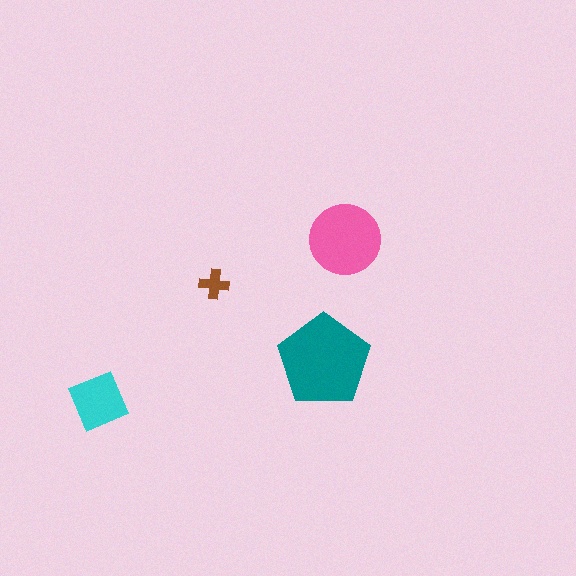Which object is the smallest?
The brown cross.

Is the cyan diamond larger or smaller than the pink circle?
Smaller.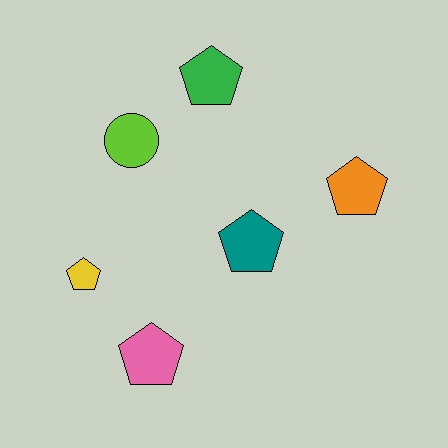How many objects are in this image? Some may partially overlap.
There are 6 objects.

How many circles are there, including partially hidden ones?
There is 1 circle.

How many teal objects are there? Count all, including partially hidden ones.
There is 1 teal object.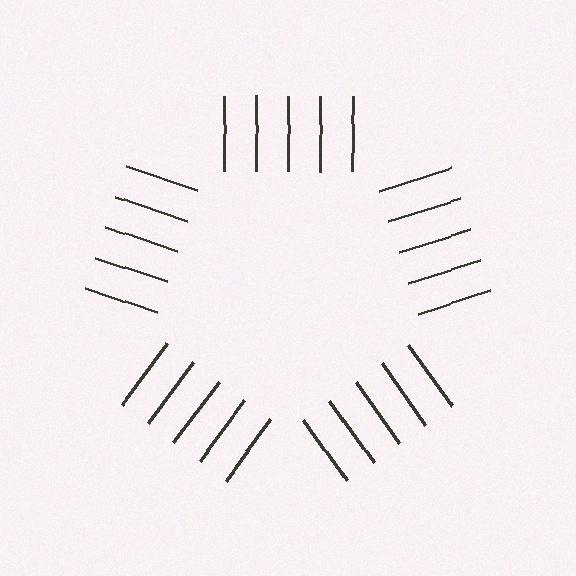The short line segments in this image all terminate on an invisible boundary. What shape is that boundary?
An illusory pentagon — the line segments terminate on its edges but no continuous stroke is drawn.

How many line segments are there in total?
25 — 5 along each of the 5 edges.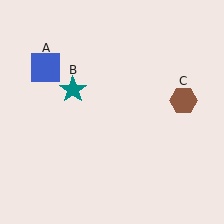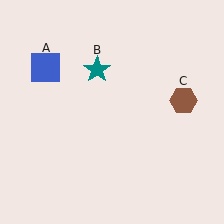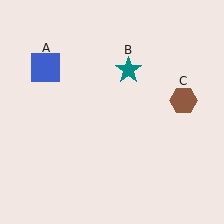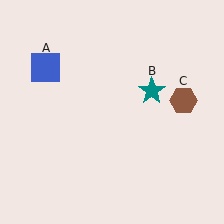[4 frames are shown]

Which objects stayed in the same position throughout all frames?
Blue square (object A) and brown hexagon (object C) remained stationary.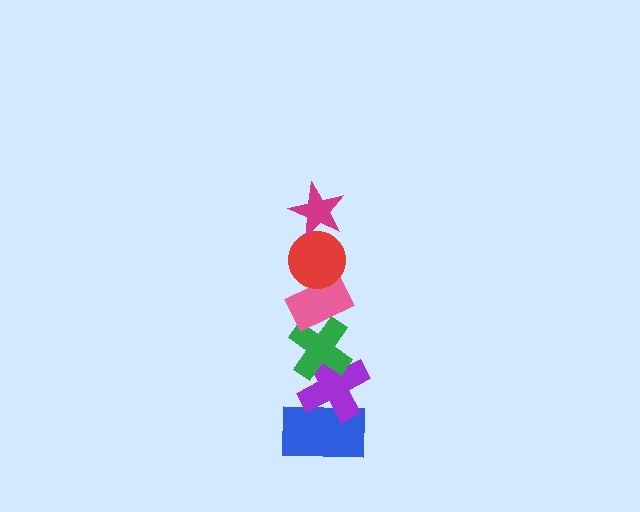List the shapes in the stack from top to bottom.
From top to bottom: the magenta star, the red circle, the pink rectangle, the green cross, the purple cross, the blue rectangle.